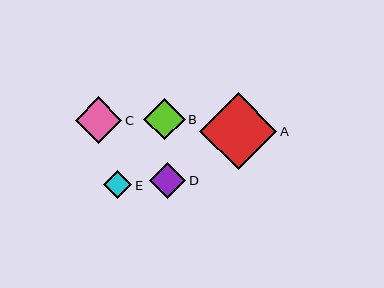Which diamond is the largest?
Diamond A is the largest with a size of approximately 77 pixels.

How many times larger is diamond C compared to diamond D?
Diamond C is approximately 1.3 times the size of diamond D.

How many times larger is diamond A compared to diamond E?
Diamond A is approximately 2.7 times the size of diamond E.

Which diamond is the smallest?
Diamond E is the smallest with a size of approximately 28 pixels.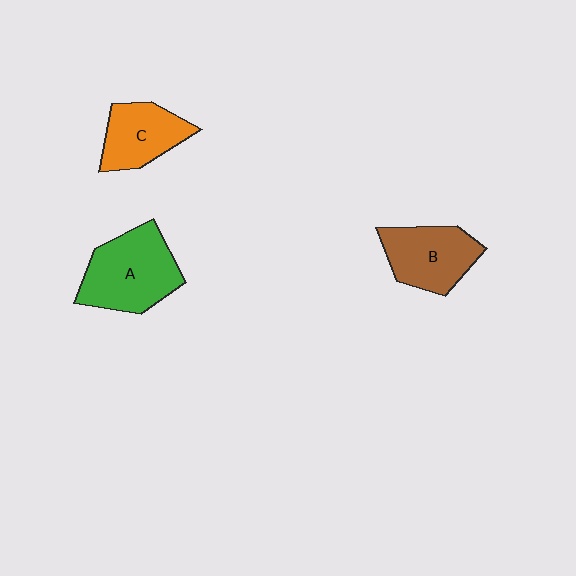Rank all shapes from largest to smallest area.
From largest to smallest: A (green), B (brown), C (orange).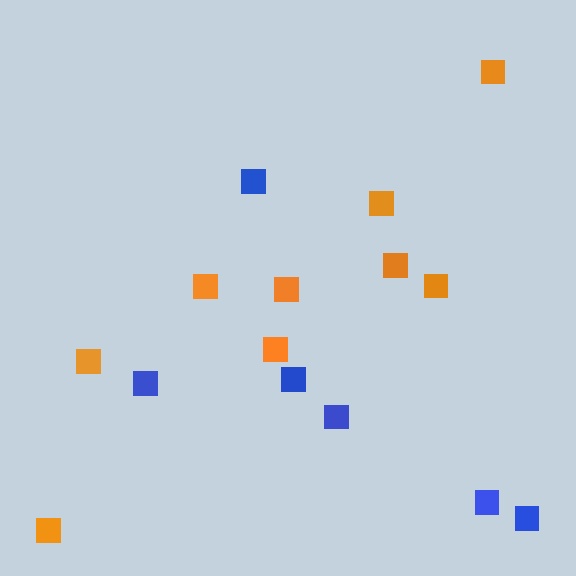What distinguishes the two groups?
There are 2 groups: one group of orange squares (9) and one group of blue squares (6).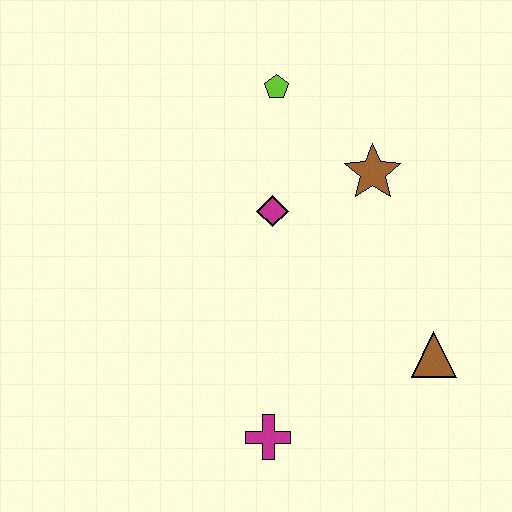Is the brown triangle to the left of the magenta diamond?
No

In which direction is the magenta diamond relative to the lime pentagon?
The magenta diamond is below the lime pentagon.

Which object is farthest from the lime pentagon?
The magenta cross is farthest from the lime pentagon.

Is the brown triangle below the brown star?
Yes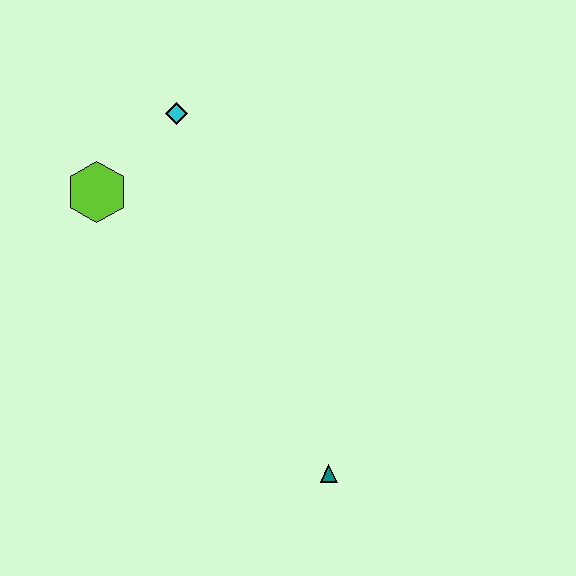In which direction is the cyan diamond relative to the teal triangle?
The cyan diamond is above the teal triangle.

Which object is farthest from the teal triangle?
The cyan diamond is farthest from the teal triangle.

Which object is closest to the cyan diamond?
The lime hexagon is closest to the cyan diamond.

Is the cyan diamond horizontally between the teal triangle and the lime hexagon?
Yes